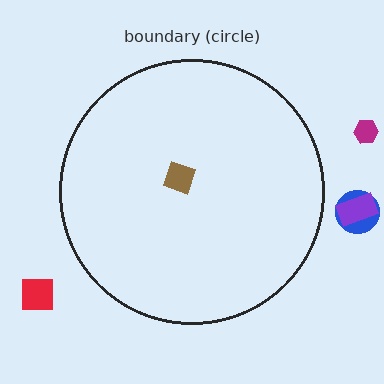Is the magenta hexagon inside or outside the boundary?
Outside.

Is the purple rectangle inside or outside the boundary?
Outside.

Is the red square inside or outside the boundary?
Outside.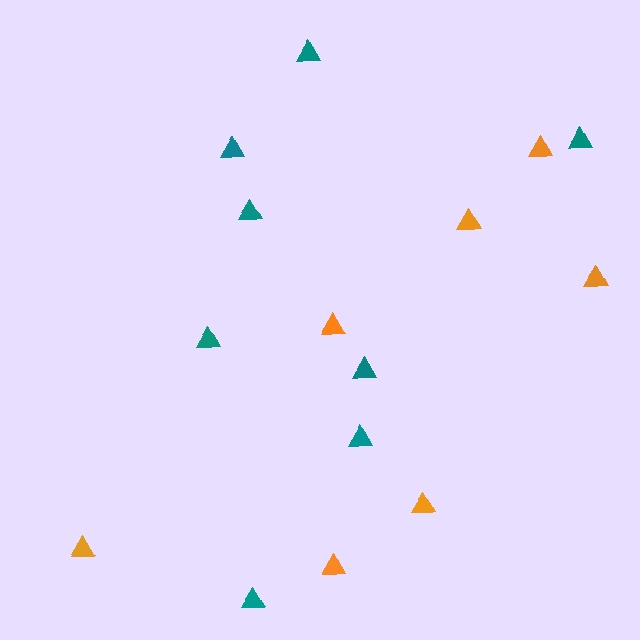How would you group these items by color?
There are 2 groups: one group of teal triangles (8) and one group of orange triangles (7).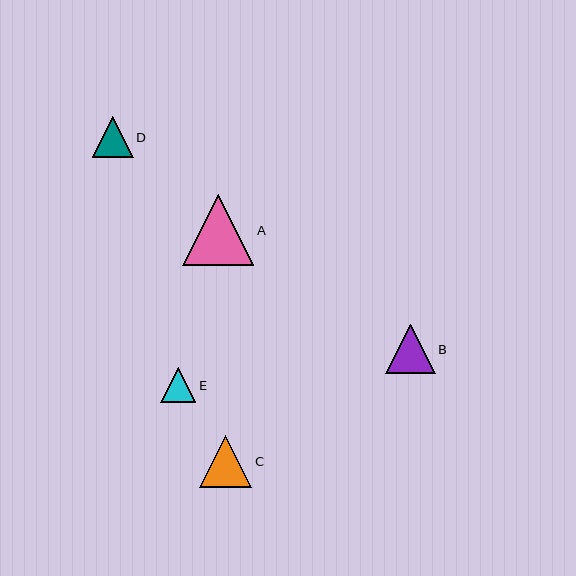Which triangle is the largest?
Triangle A is the largest with a size of approximately 71 pixels.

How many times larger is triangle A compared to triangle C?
Triangle A is approximately 1.4 times the size of triangle C.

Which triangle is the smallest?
Triangle E is the smallest with a size of approximately 35 pixels.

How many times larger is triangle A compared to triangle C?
Triangle A is approximately 1.4 times the size of triangle C.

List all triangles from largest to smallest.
From largest to smallest: A, C, B, D, E.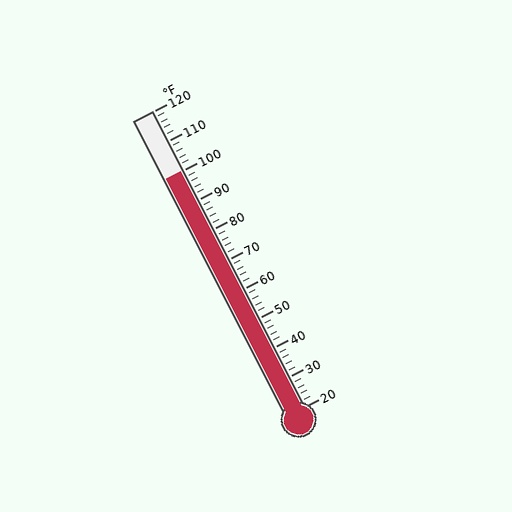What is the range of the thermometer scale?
The thermometer scale ranges from 20°F to 120°F.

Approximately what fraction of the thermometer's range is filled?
The thermometer is filled to approximately 80% of its range.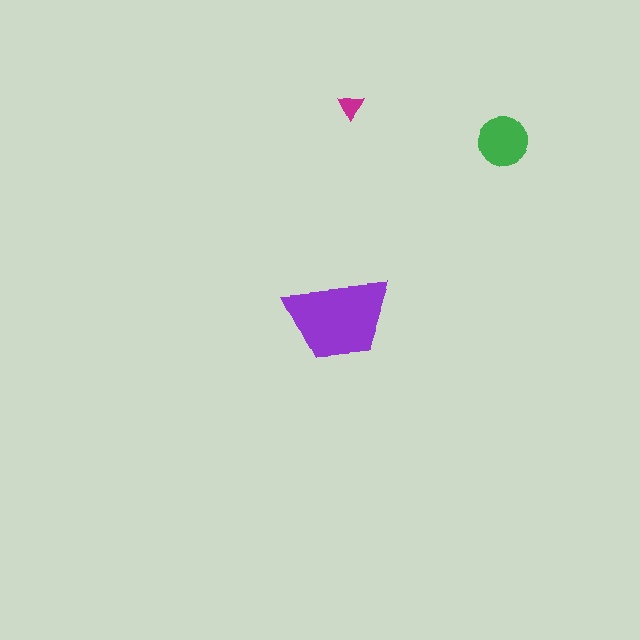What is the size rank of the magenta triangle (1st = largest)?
3rd.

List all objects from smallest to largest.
The magenta triangle, the green circle, the purple trapezoid.